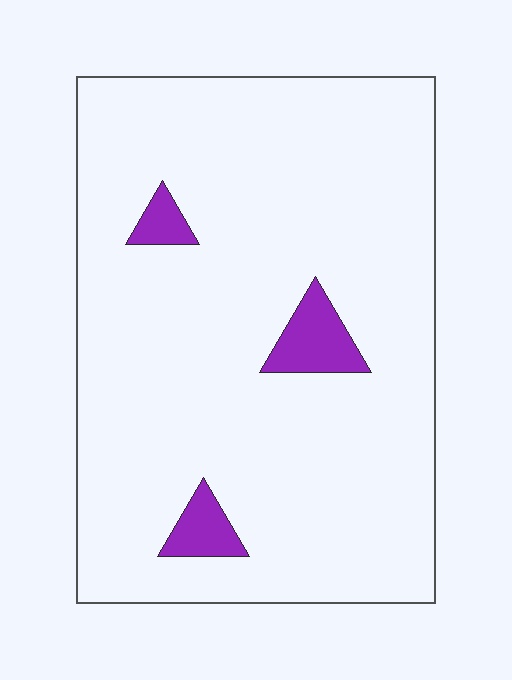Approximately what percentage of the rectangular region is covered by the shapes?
Approximately 5%.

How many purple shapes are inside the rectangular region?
3.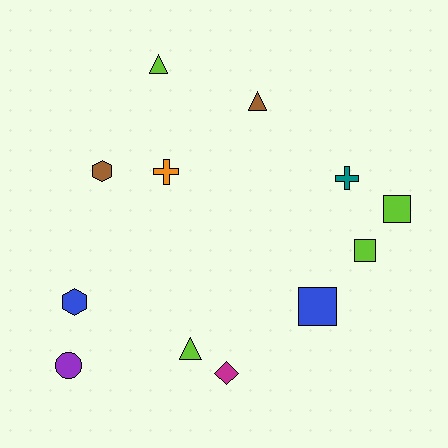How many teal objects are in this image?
There is 1 teal object.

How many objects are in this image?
There are 12 objects.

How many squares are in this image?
There are 3 squares.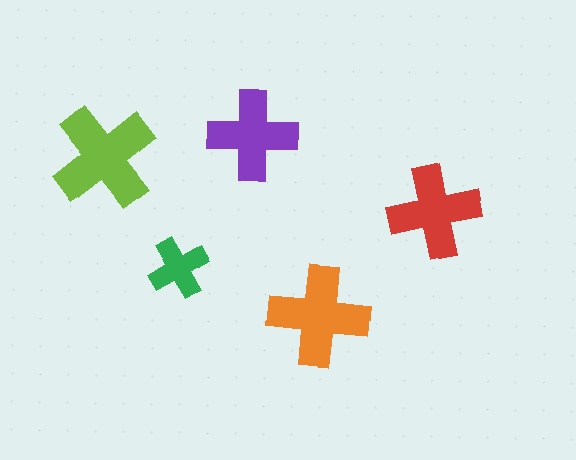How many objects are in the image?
There are 5 objects in the image.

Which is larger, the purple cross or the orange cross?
The orange one.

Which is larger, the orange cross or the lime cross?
The lime one.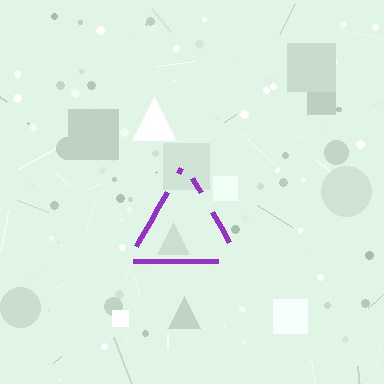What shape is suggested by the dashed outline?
The dashed outline suggests a triangle.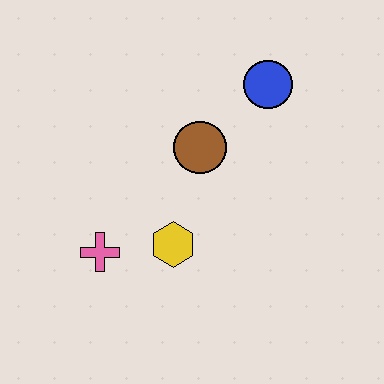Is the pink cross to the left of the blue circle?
Yes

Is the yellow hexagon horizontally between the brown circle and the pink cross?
Yes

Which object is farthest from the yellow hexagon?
The blue circle is farthest from the yellow hexagon.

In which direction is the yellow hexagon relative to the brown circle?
The yellow hexagon is below the brown circle.